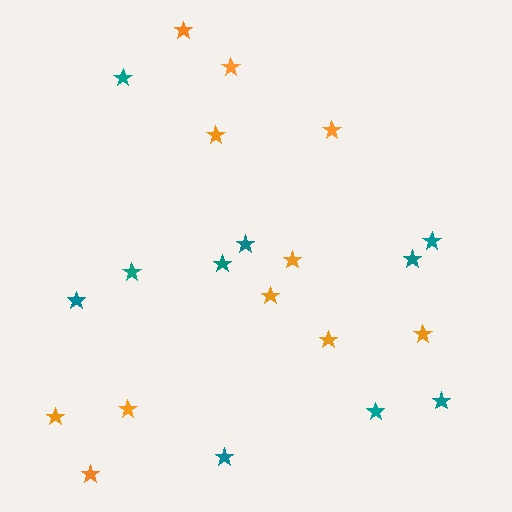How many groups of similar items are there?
There are 2 groups: one group of teal stars (10) and one group of orange stars (11).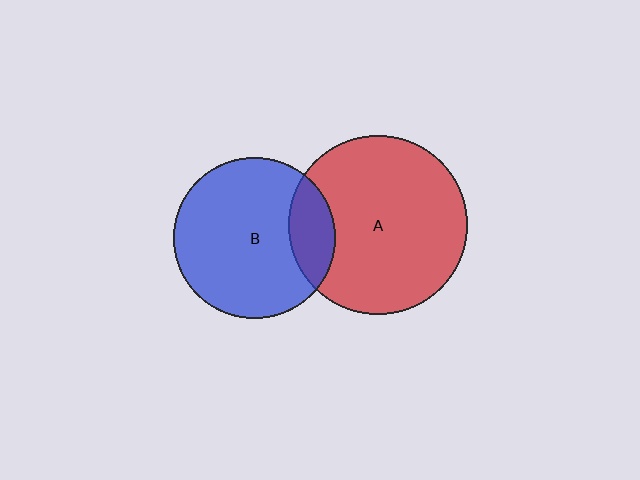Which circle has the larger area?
Circle A (red).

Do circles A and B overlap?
Yes.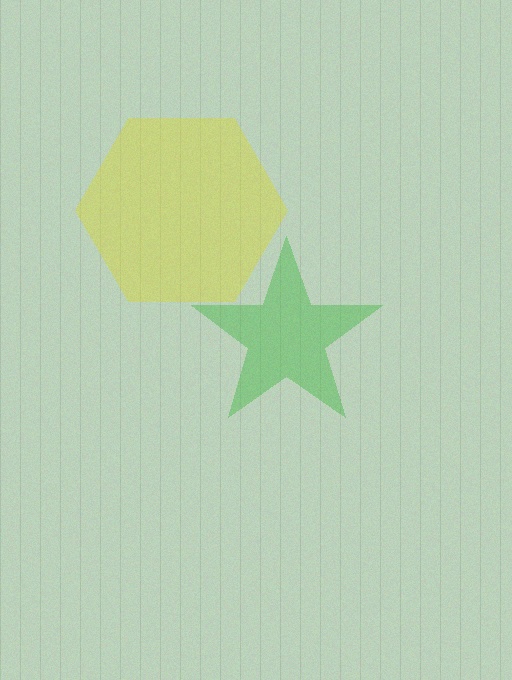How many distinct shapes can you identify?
There are 2 distinct shapes: a green star, a yellow hexagon.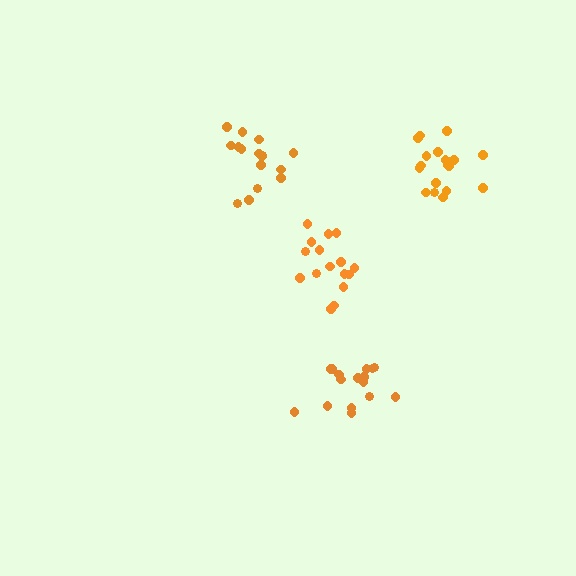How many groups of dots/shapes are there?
There are 4 groups.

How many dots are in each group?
Group 1: 19 dots, Group 2: 16 dots, Group 3: 16 dots, Group 4: 16 dots (67 total).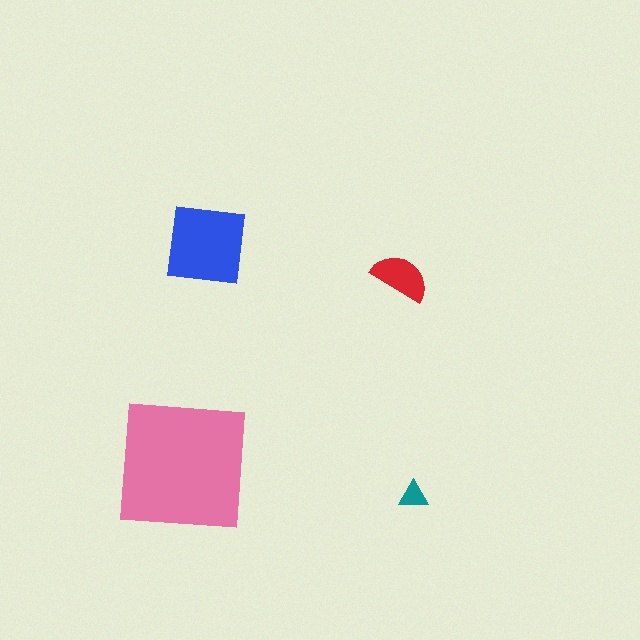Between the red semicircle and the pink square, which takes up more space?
The pink square.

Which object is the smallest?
The teal triangle.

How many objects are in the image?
There are 4 objects in the image.